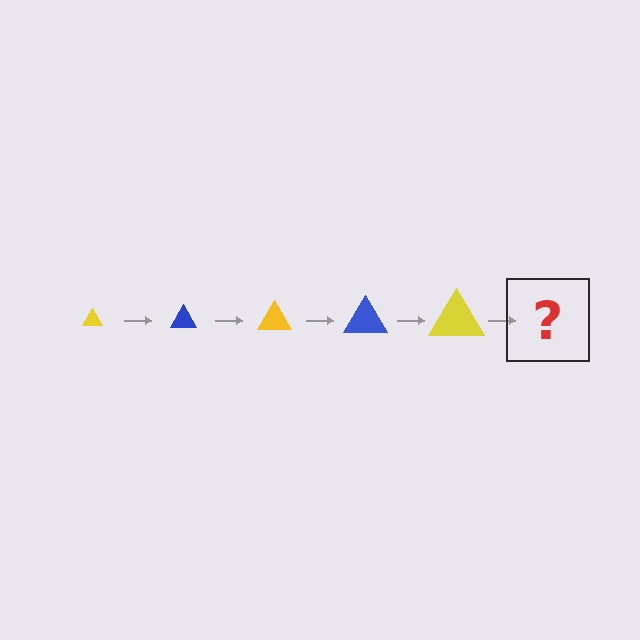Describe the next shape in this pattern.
It should be a blue triangle, larger than the previous one.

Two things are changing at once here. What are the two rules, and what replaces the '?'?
The two rules are that the triangle grows larger each step and the color cycles through yellow and blue. The '?' should be a blue triangle, larger than the previous one.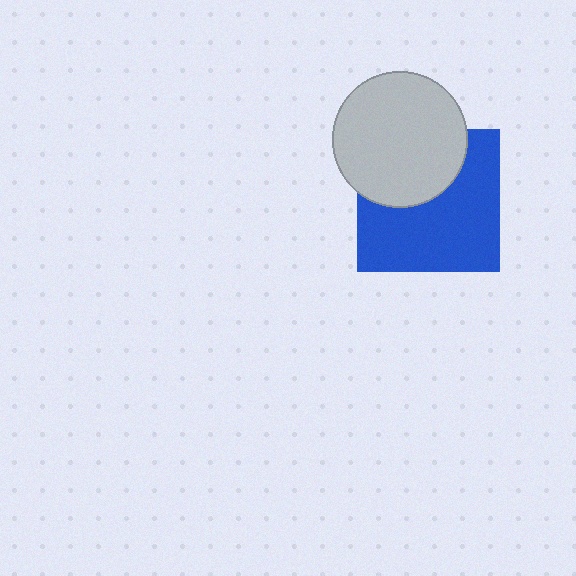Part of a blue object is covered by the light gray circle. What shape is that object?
It is a square.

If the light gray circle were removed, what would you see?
You would see the complete blue square.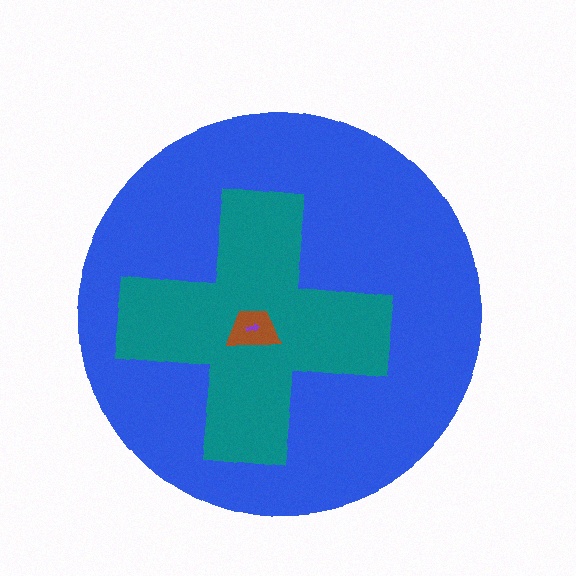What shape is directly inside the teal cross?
The brown trapezoid.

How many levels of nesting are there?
4.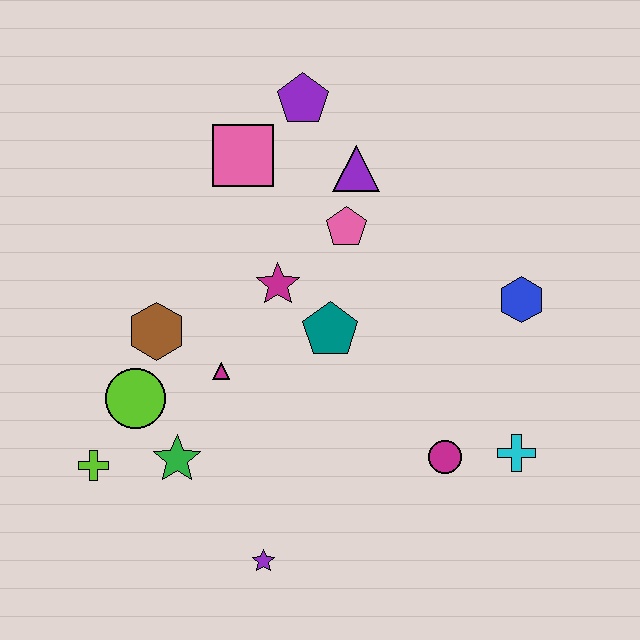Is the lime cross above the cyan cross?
No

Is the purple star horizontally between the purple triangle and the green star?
Yes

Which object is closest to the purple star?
The green star is closest to the purple star.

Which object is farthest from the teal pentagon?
The lime cross is farthest from the teal pentagon.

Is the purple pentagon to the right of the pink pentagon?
No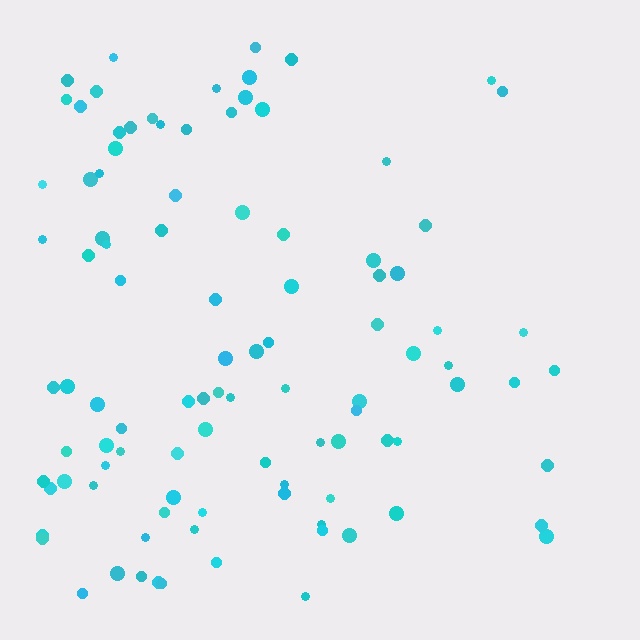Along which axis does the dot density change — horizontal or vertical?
Horizontal.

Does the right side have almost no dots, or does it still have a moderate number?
Still a moderate number, just noticeably fewer than the left.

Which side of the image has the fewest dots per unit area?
The right.